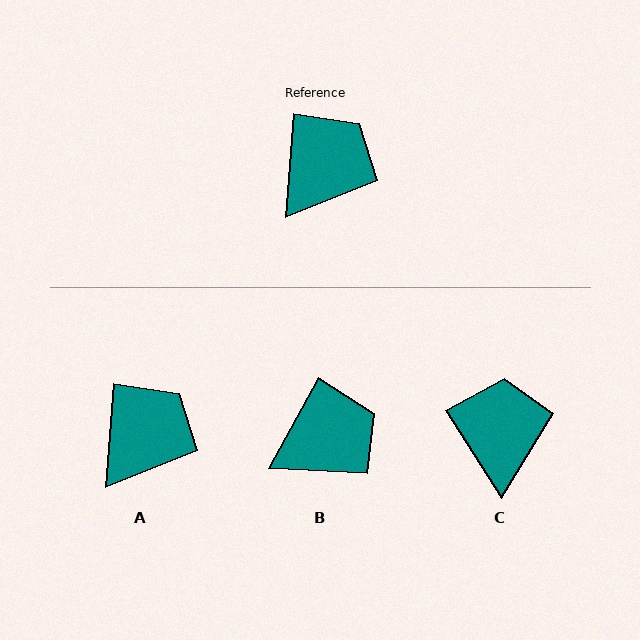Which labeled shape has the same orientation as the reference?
A.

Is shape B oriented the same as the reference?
No, it is off by about 24 degrees.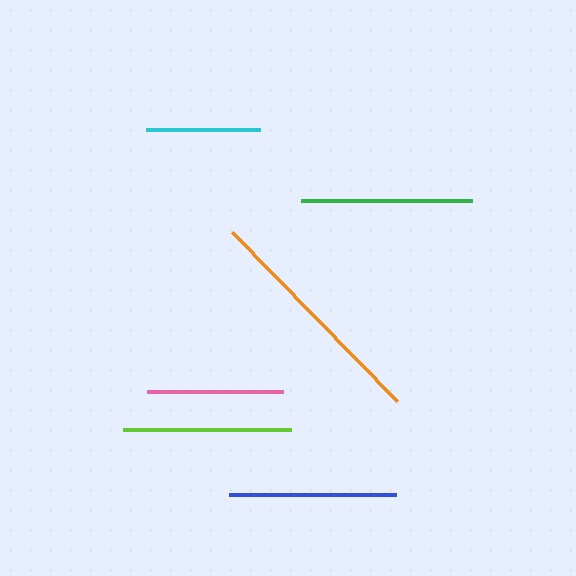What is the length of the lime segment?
The lime segment is approximately 168 pixels long.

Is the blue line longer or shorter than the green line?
The green line is longer than the blue line.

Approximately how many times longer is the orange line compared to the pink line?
The orange line is approximately 1.7 times the length of the pink line.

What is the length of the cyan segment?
The cyan segment is approximately 115 pixels long.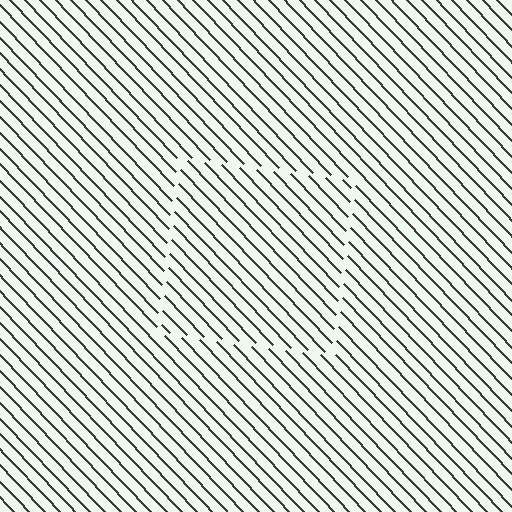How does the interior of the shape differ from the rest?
The interior of the shape contains the same grating, shifted by half a period — the contour is defined by the phase discontinuity where line-ends from the inner and outer gratings abut.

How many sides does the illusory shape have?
4 sides — the line-ends trace a square.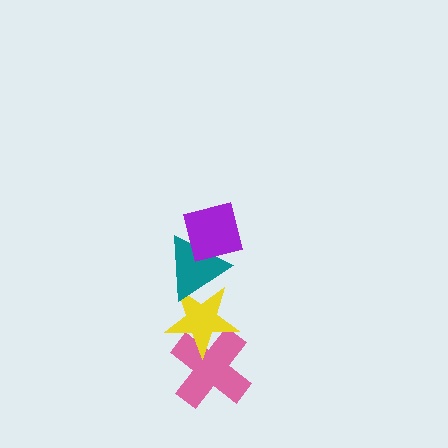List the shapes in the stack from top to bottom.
From top to bottom: the purple square, the teal triangle, the yellow star, the pink cross.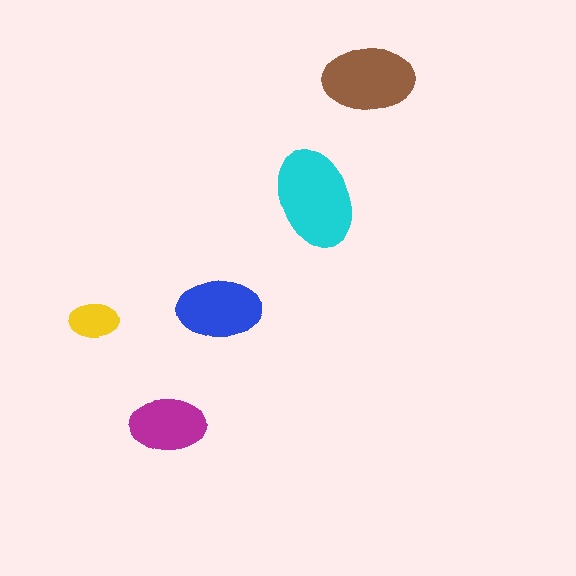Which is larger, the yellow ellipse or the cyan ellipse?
The cyan one.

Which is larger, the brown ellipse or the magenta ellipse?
The brown one.